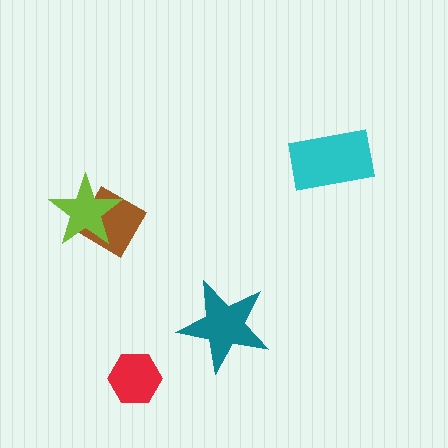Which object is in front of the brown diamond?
The lime star is in front of the brown diamond.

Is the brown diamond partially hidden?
Yes, it is partially covered by another shape.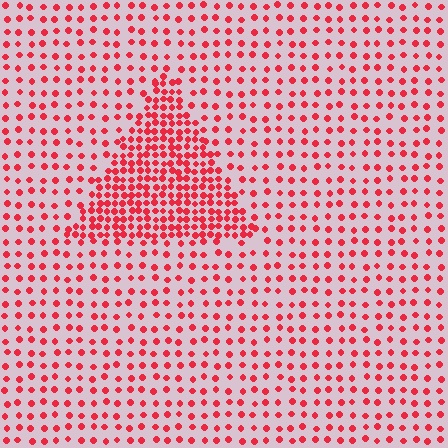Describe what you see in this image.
The image contains small red elements arranged at two different densities. A triangle-shaped region is visible where the elements are more densely packed than the surrounding area.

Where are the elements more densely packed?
The elements are more densely packed inside the triangle boundary.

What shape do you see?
I see a triangle.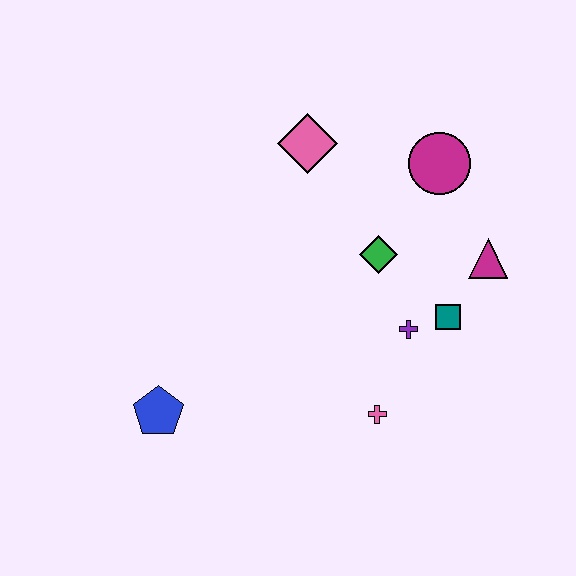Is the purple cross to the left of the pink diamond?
No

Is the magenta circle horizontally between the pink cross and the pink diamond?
No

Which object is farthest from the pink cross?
The pink diamond is farthest from the pink cross.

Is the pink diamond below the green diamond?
No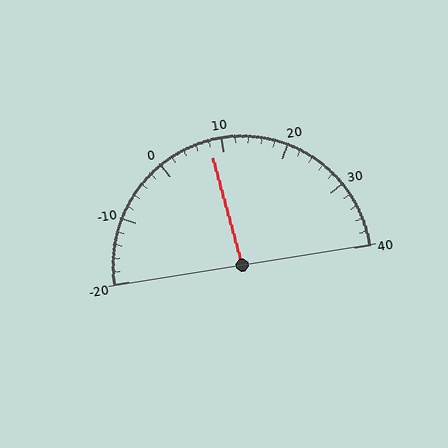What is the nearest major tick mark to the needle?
The nearest major tick mark is 10.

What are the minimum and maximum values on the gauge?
The gauge ranges from -20 to 40.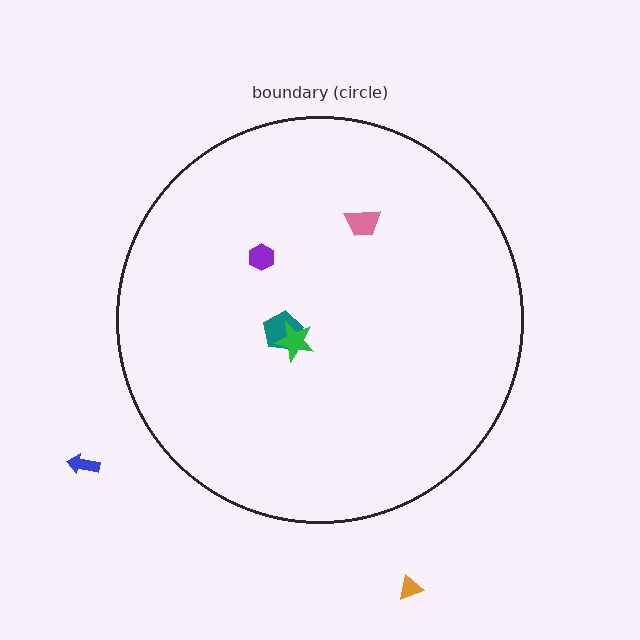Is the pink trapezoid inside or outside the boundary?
Inside.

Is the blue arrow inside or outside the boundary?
Outside.